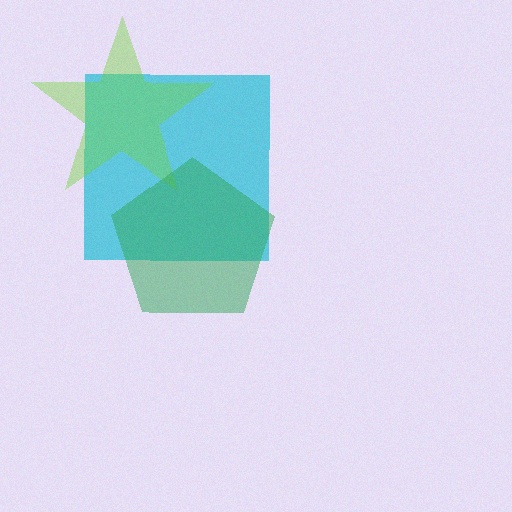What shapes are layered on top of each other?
The layered shapes are: a cyan square, a lime star, a green pentagon.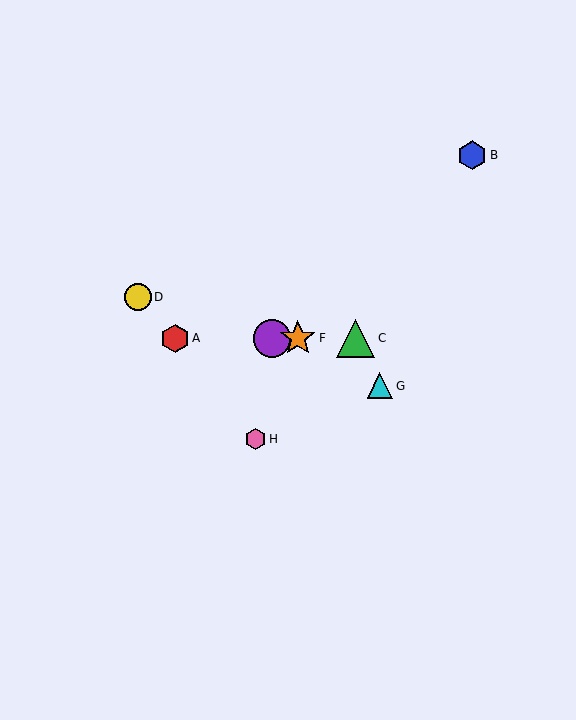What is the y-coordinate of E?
Object E is at y≈338.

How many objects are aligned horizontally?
4 objects (A, C, E, F) are aligned horizontally.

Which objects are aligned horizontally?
Objects A, C, E, F are aligned horizontally.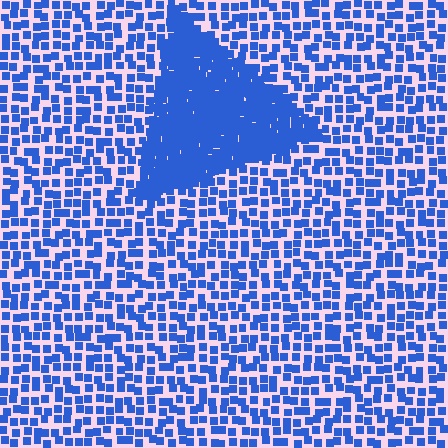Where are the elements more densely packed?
The elements are more densely packed inside the triangle boundary.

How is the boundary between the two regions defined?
The boundary is defined by a change in element density (approximately 2.6x ratio). All elements are the same color, size, and shape.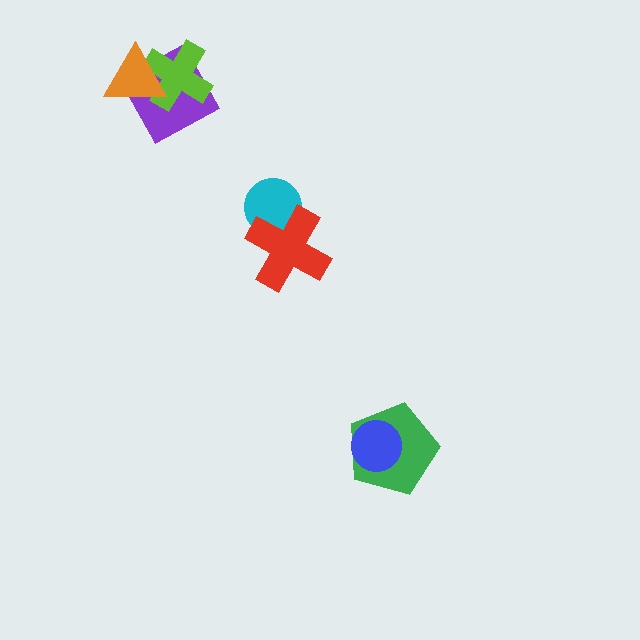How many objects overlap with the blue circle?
1 object overlaps with the blue circle.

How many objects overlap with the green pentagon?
1 object overlaps with the green pentagon.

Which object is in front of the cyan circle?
The red cross is in front of the cyan circle.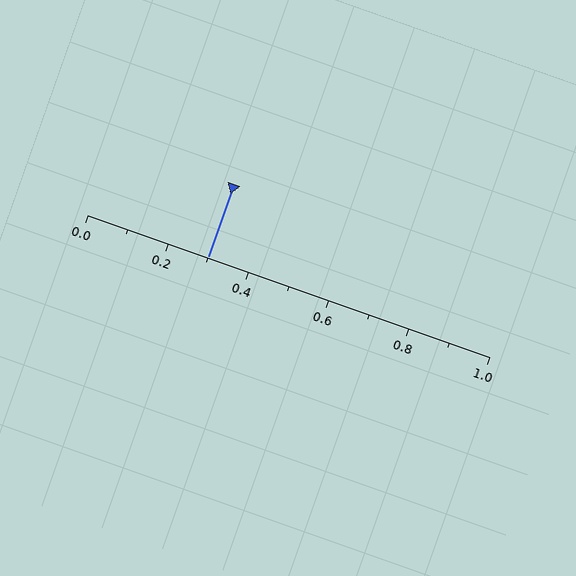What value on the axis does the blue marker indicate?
The marker indicates approximately 0.3.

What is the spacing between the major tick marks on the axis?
The major ticks are spaced 0.2 apart.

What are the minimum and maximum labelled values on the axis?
The axis runs from 0.0 to 1.0.